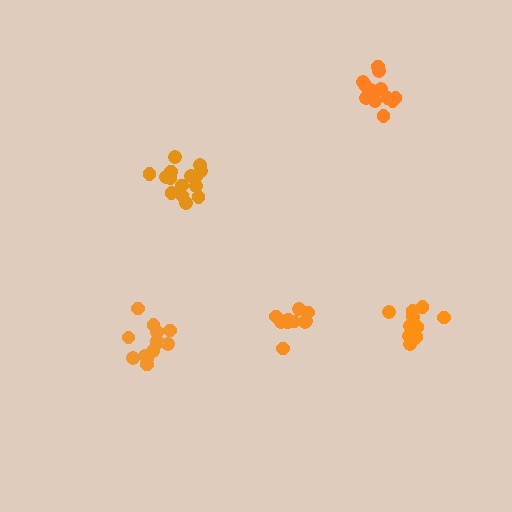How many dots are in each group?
Group 1: 15 dots, Group 2: 14 dots, Group 3: 13 dots, Group 4: 11 dots, Group 5: 11 dots (64 total).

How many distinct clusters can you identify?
There are 5 distinct clusters.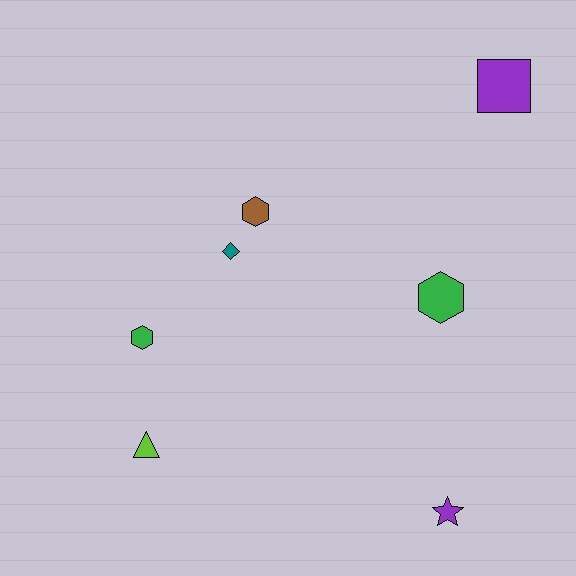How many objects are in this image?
There are 7 objects.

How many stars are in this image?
There is 1 star.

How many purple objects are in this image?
There are 2 purple objects.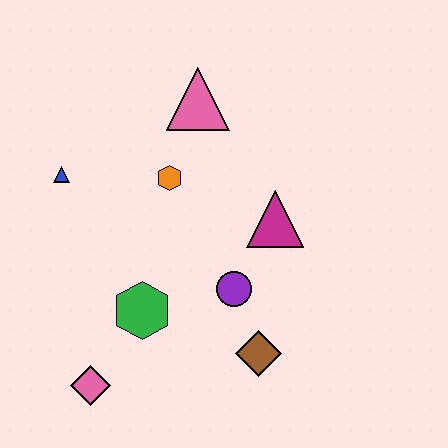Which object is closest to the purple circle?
The brown diamond is closest to the purple circle.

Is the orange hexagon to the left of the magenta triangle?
Yes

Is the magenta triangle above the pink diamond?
Yes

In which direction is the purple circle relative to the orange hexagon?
The purple circle is below the orange hexagon.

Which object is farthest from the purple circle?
The blue triangle is farthest from the purple circle.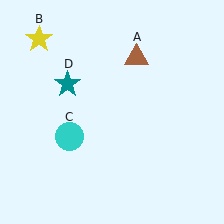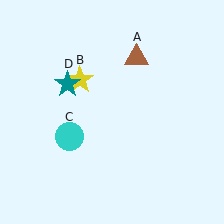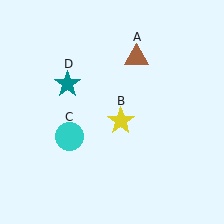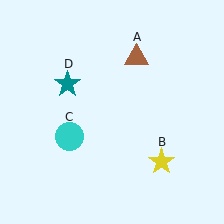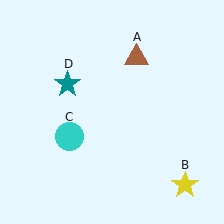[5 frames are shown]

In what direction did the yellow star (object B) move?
The yellow star (object B) moved down and to the right.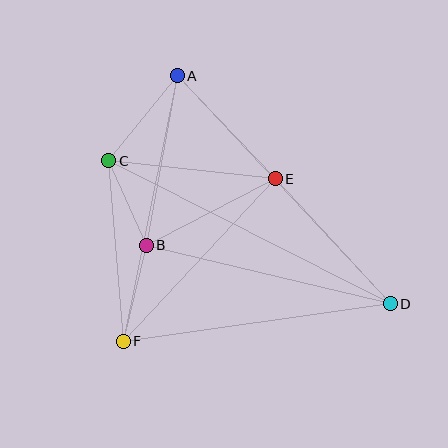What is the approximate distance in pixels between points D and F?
The distance between D and F is approximately 269 pixels.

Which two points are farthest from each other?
Points C and D are farthest from each other.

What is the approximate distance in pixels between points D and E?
The distance between D and E is approximately 170 pixels.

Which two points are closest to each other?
Points B and C are closest to each other.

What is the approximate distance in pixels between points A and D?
The distance between A and D is approximately 312 pixels.